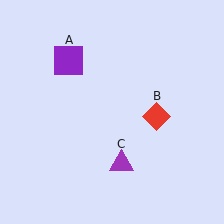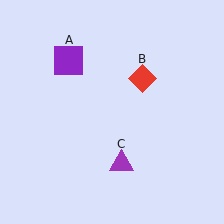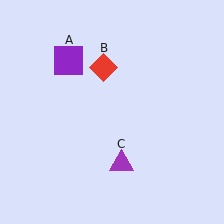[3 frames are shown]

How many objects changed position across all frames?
1 object changed position: red diamond (object B).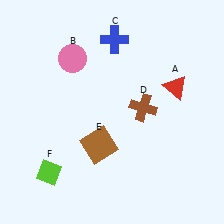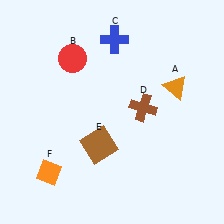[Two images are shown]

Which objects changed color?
A changed from red to orange. B changed from pink to red. F changed from lime to orange.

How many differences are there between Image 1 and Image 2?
There are 3 differences between the two images.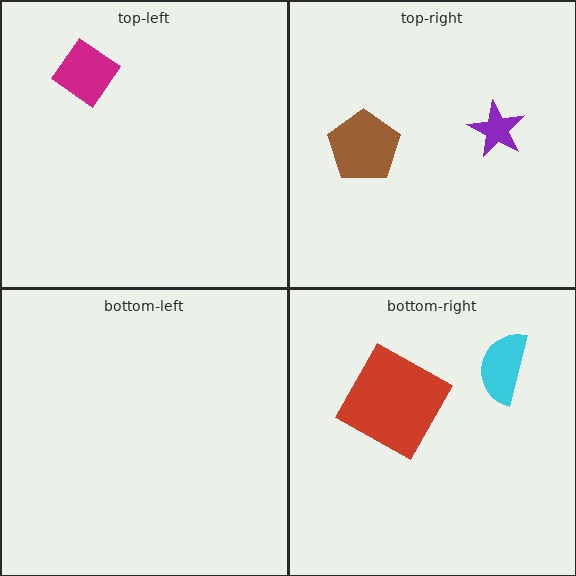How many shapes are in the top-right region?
2.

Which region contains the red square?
The bottom-right region.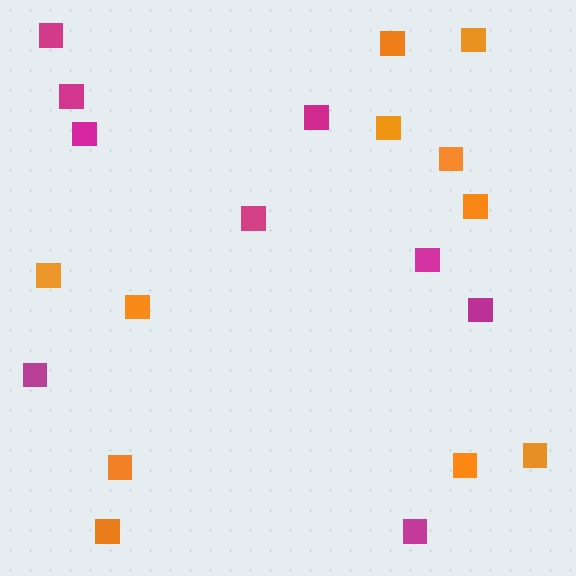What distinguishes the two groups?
There are 2 groups: one group of orange squares (11) and one group of magenta squares (9).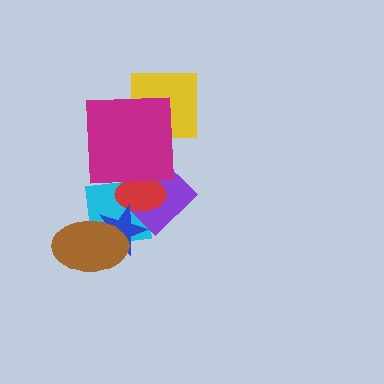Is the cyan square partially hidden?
Yes, it is partially covered by another shape.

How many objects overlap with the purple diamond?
4 objects overlap with the purple diamond.